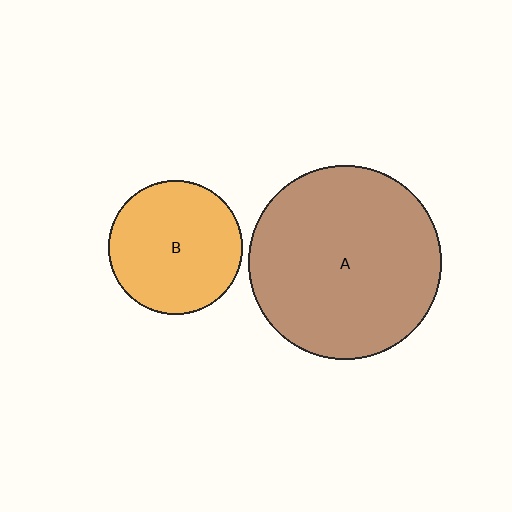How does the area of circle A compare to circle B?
Approximately 2.1 times.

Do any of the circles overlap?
No, none of the circles overlap.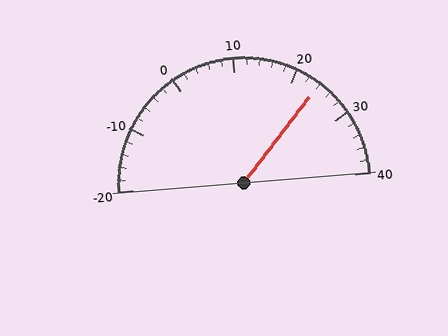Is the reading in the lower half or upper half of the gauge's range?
The reading is in the upper half of the range (-20 to 40).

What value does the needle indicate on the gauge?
The needle indicates approximately 24.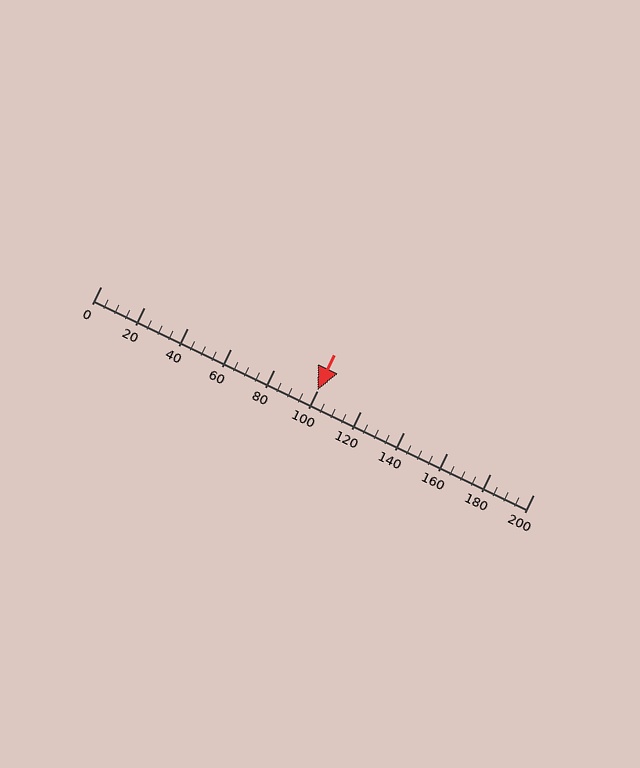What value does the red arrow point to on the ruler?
The red arrow points to approximately 100.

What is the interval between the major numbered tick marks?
The major tick marks are spaced 20 units apart.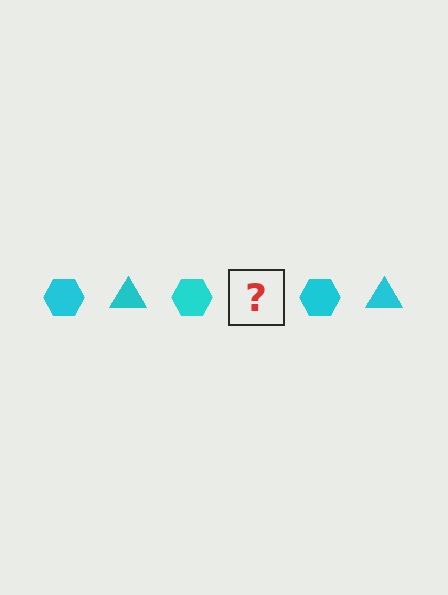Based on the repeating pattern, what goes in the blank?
The blank should be a cyan triangle.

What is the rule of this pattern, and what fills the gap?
The rule is that the pattern cycles through hexagon, triangle shapes in cyan. The gap should be filled with a cyan triangle.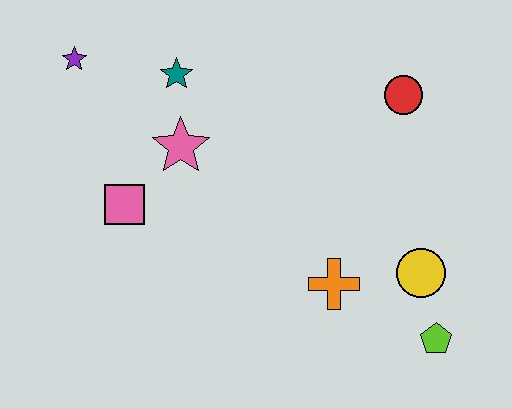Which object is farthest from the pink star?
The lime pentagon is farthest from the pink star.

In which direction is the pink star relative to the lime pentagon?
The pink star is to the left of the lime pentagon.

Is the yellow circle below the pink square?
Yes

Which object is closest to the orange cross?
The yellow circle is closest to the orange cross.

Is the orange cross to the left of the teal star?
No